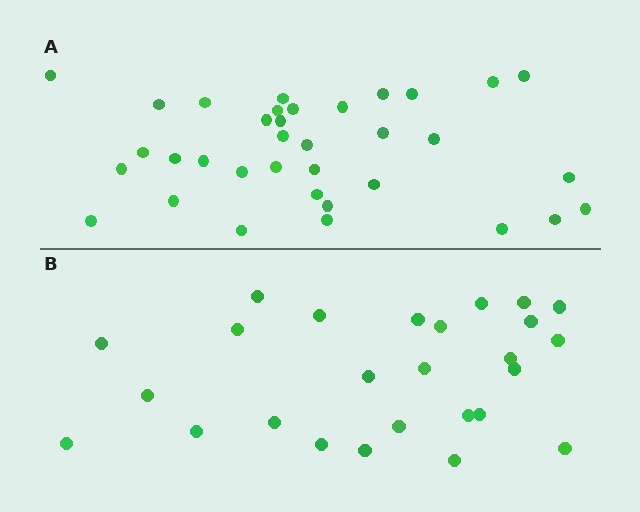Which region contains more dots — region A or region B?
Region A (the top region) has more dots.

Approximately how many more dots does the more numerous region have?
Region A has roughly 8 or so more dots than region B.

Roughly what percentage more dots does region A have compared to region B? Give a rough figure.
About 35% more.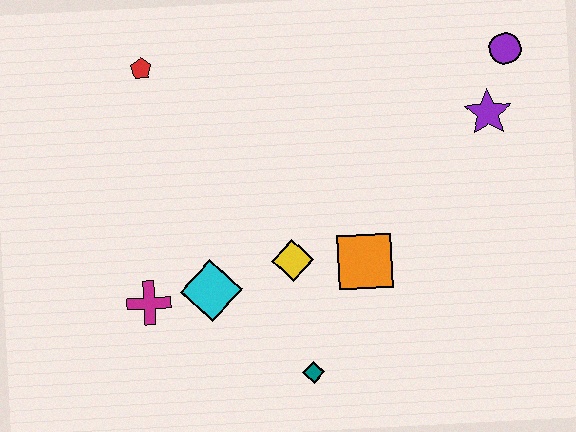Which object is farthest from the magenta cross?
The purple circle is farthest from the magenta cross.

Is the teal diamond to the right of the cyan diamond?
Yes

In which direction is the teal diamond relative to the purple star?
The teal diamond is below the purple star.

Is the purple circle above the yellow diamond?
Yes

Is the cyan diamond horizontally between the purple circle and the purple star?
No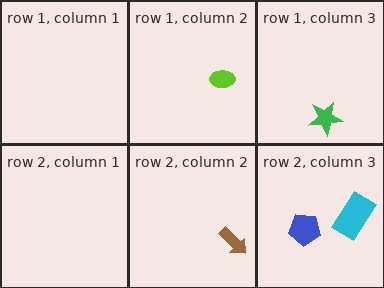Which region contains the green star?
The row 1, column 3 region.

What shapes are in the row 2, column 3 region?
The blue pentagon, the cyan rectangle.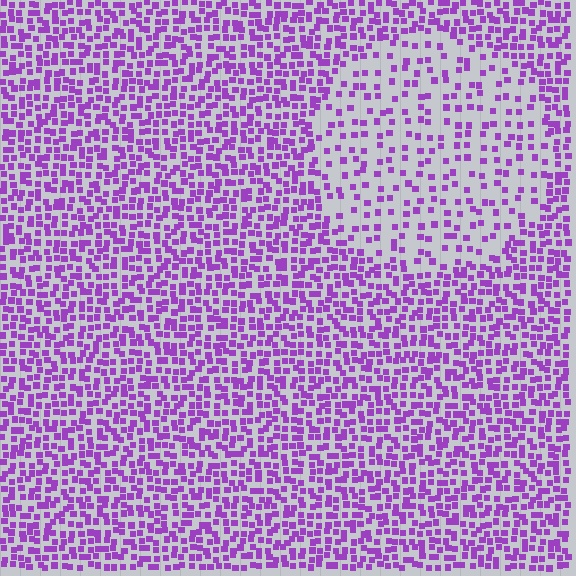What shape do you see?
I see a circle.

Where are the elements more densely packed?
The elements are more densely packed outside the circle boundary.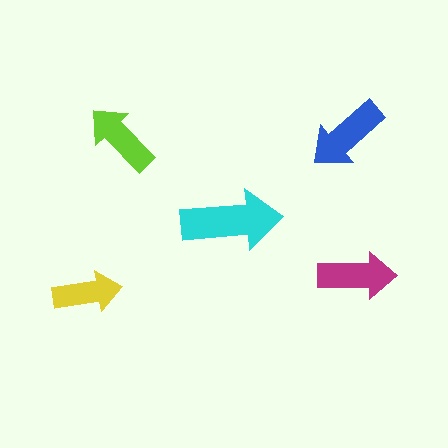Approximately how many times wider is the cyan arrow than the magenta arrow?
About 1.5 times wider.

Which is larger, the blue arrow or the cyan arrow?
The cyan one.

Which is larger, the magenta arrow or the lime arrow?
The magenta one.